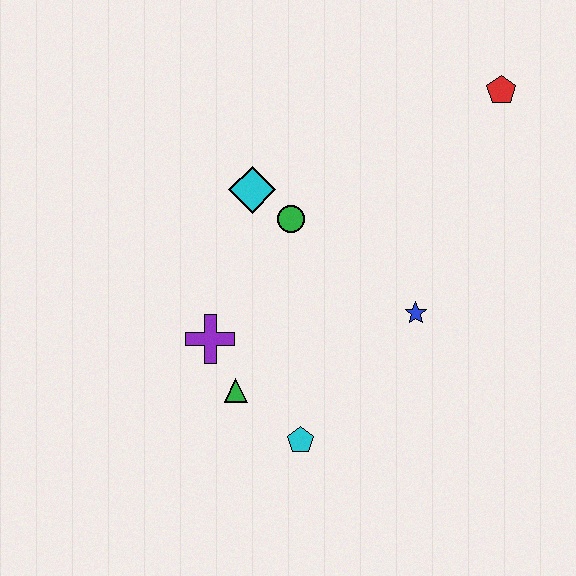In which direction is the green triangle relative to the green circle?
The green triangle is below the green circle.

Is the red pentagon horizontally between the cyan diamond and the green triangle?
No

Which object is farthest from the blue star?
The red pentagon is farthest from the blue star.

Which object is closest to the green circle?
The cyan diamond is closest to the green circle.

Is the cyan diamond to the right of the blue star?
No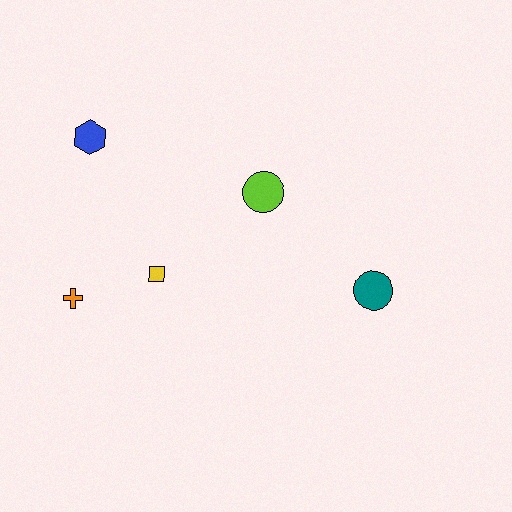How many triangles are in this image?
There are no triangles.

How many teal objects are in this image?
There is 1 teal object.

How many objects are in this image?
There are 5 objects.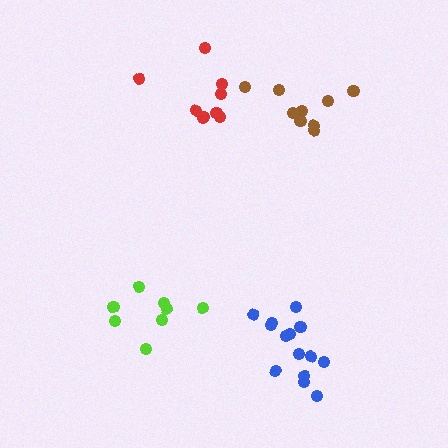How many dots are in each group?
Group 1: 14 dots, Group 2: 8 dots, Group 3: 9 dots, Group 4: 9 dots (40 total).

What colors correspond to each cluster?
The clusters are colored: blue, lime, brown, red.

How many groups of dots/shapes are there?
There are 4 groups.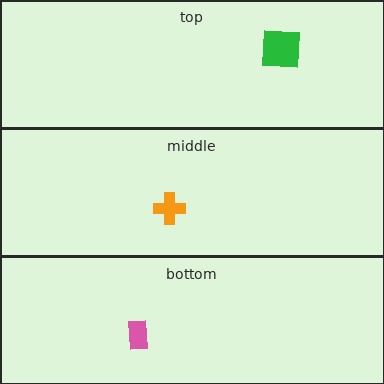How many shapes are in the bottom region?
1.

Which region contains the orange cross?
The middle region.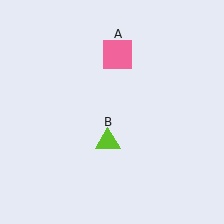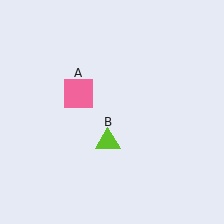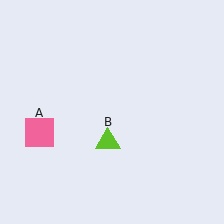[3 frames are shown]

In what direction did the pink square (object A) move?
The pink square (object A) moved down and to the left.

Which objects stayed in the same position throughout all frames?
Lime triangle (object B) remained stationary.